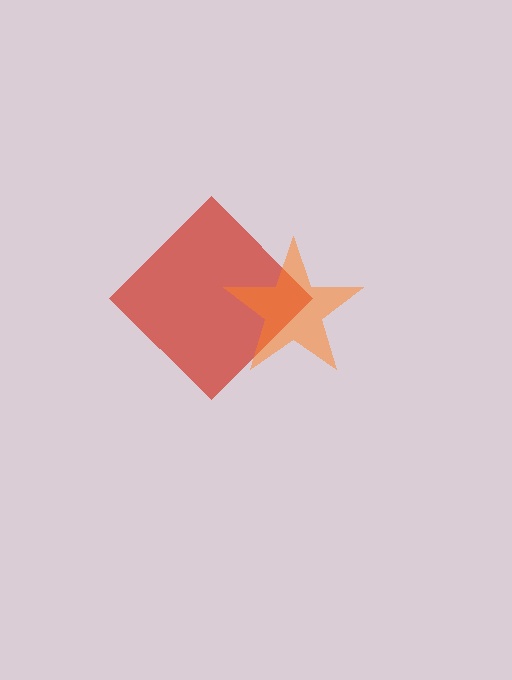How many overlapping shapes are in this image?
There are 2 overlapping shapes in the image.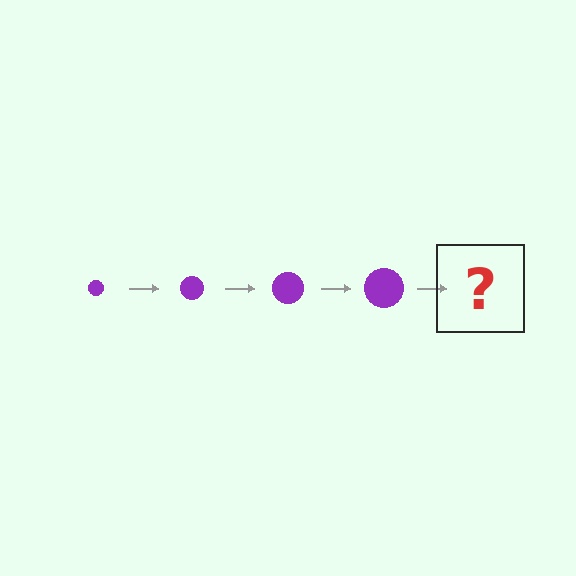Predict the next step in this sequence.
The next step is a purple circle, larger than the previous one.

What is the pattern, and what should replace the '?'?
The pattern is that the circle gets progressively larger each step. The '?' should be a purple circle, larger than the previous one.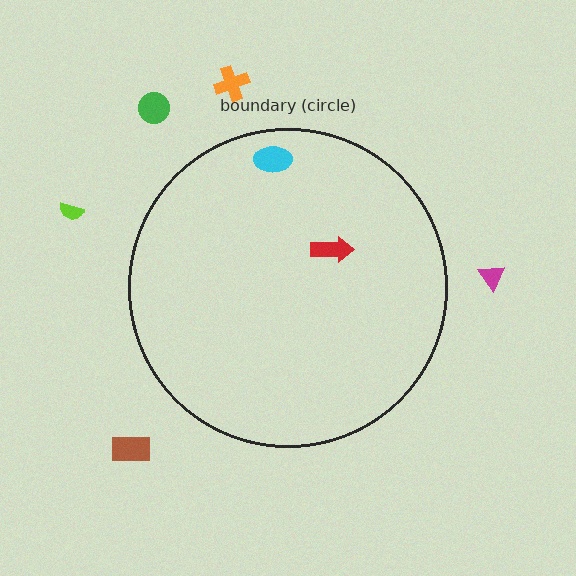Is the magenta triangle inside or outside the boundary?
Outside.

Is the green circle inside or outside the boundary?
Outside.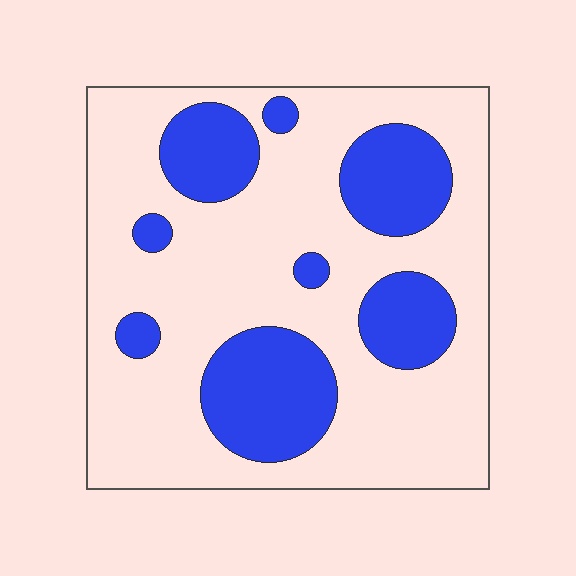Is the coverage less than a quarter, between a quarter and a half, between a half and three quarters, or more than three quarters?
Between a quarter and a half.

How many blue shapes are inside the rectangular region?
8.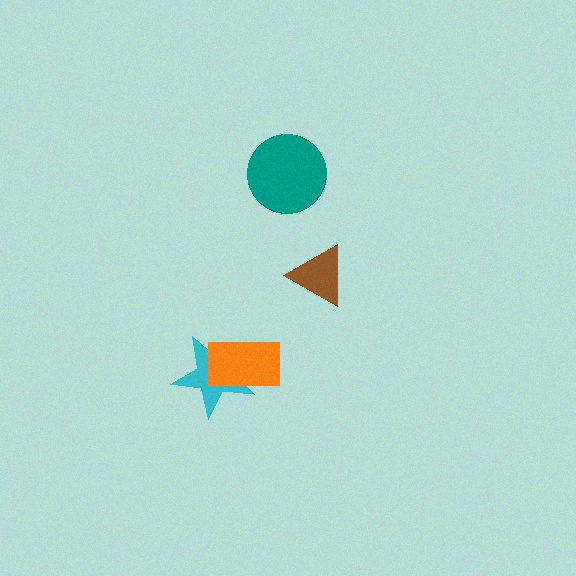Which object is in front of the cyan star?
The orange rectangle is in front of the cyan star.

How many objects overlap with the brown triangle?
0 objects overlap with the brown triangle.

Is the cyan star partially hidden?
Yes, it is partially covered by another shape.